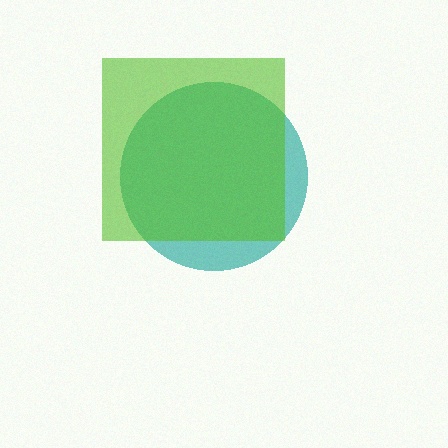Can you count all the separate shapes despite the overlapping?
Yes, there are 2 separate shapes.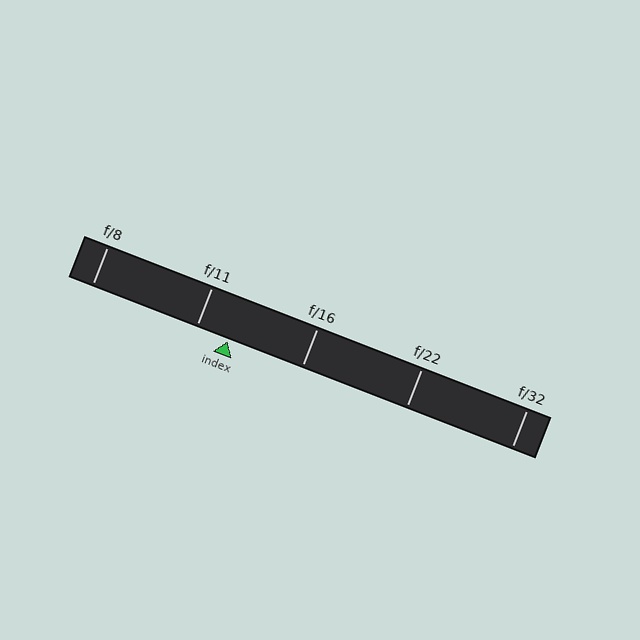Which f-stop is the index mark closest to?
The index mark is closest to f/11.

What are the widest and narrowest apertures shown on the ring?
The widest aperture shown is f/8 and the narrowest is f/32.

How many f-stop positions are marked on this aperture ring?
There are 5 f-stop positions marked.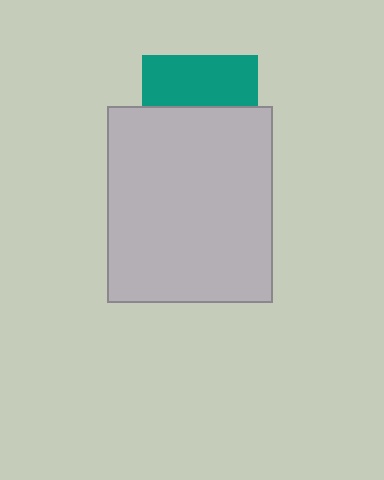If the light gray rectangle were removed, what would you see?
You would see the complete teal square.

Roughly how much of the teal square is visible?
A small part of it is visible (roughly 43%).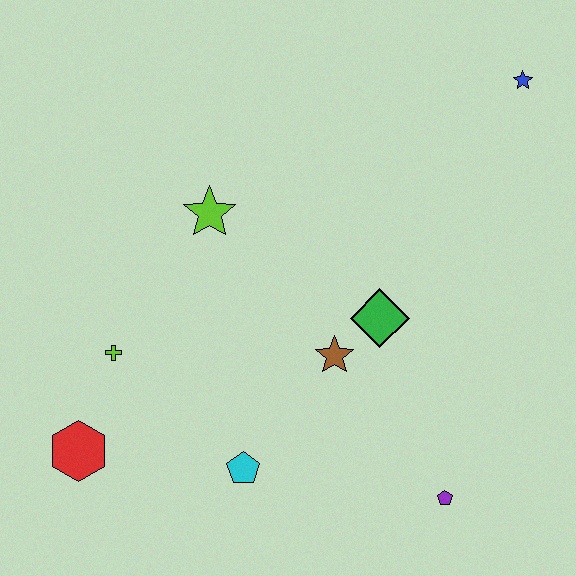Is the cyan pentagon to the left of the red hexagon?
No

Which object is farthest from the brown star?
The blue star is farthest from the brown star.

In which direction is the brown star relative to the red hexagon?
The brown star is to the right of the red hexagon.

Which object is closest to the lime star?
The lime cross is closest to the lime star.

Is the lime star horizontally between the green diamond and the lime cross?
Yes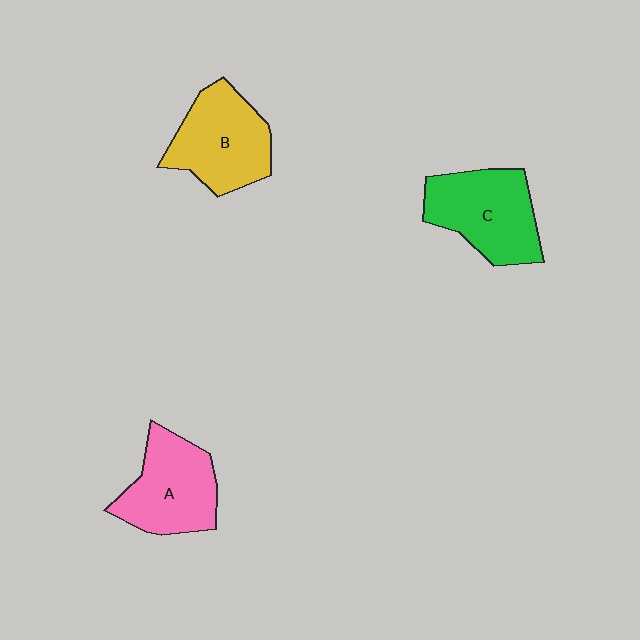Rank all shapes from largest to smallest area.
From largest to smallest: C (green), B (yellow), A (pink).